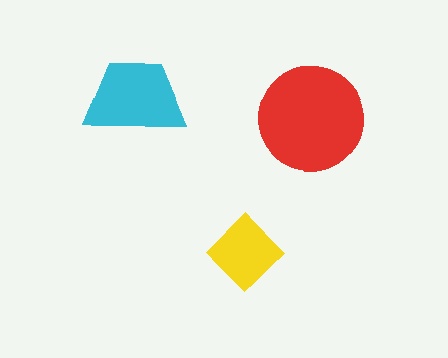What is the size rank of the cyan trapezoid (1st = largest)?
2nd.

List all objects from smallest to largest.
The yellow diamond, the cyan trapezoid, the red circle.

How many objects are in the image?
There are 3 objects in the image.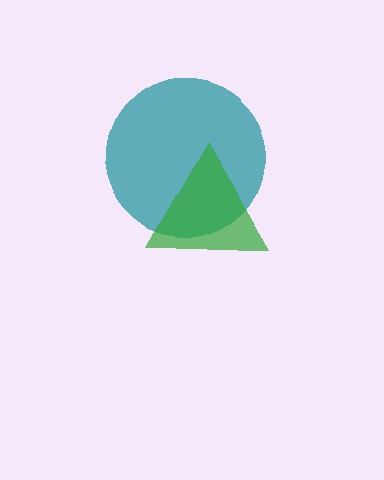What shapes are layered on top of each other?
The layered shapes are: a teal circle, a green triangle.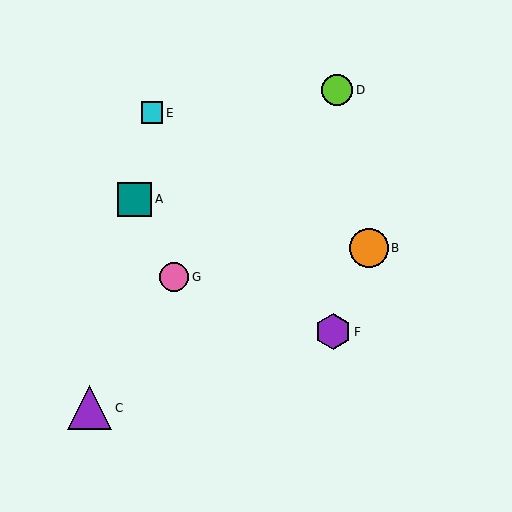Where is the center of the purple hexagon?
The center of the purple hexagon is at (333, 332).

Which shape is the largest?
The purple triangle (labeled C) is the largest.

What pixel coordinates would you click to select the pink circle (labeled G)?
Click at (174, 277) to select the pink circle G.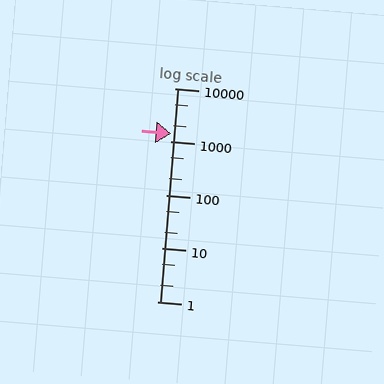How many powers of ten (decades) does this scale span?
The scale spans 4 decades, from 1 to 10000.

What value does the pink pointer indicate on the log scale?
The pointer indicates approximately 1400.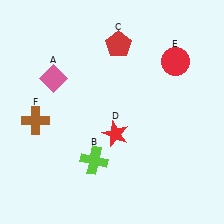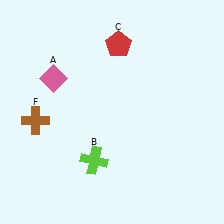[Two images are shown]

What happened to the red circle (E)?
The red circle (E) was removed in Image 2. It was in the top-right area of Image 1.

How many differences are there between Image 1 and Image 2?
There are 2 differences between the two images.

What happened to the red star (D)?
The red star (D) was removed in Image 2. It was in the bottom-right area of Image 1.